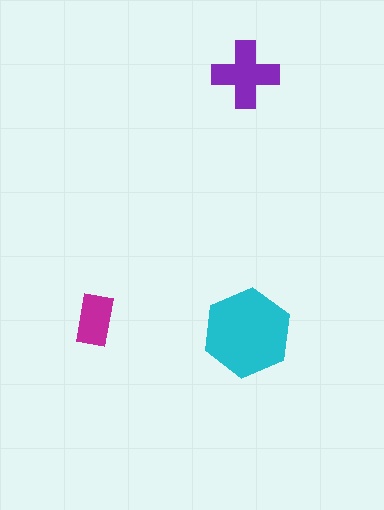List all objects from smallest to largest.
The magenta rectangle, the purple cross, the cyan hexagon.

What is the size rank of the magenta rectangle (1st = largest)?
3rd.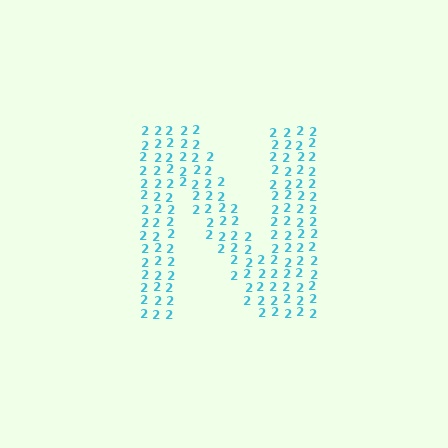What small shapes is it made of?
It is made of small digit 2's.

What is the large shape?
The large shape is the letter N.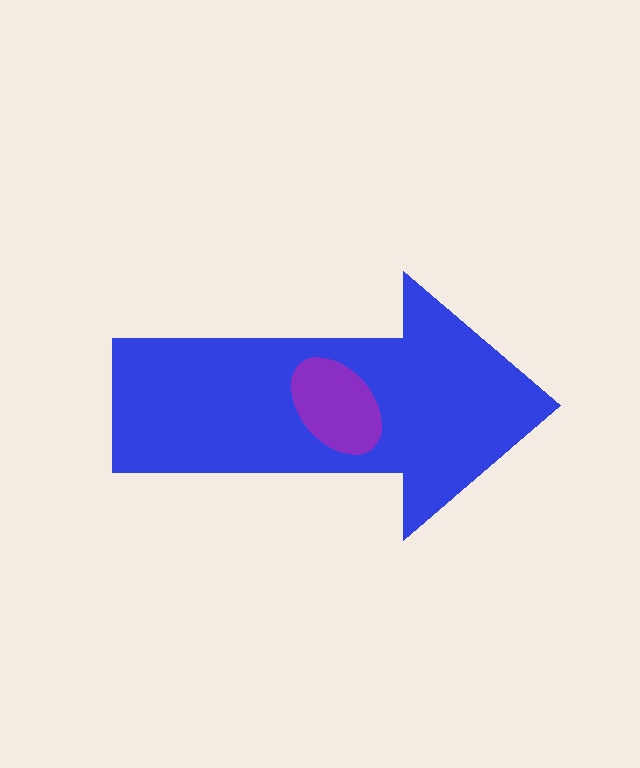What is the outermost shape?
The blue arrow.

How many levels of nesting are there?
2.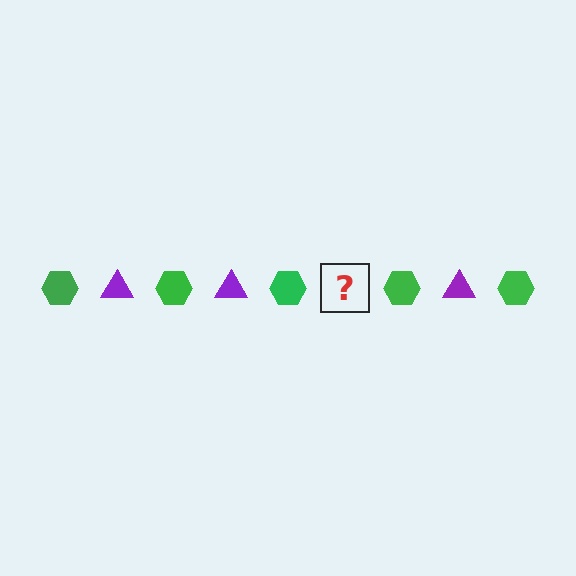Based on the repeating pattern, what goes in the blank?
The blank should be a purple triangle.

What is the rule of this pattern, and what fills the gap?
The rule is that the pattern alternates between green hexagon and purple triangle. The gap should be filled with a purple triangle.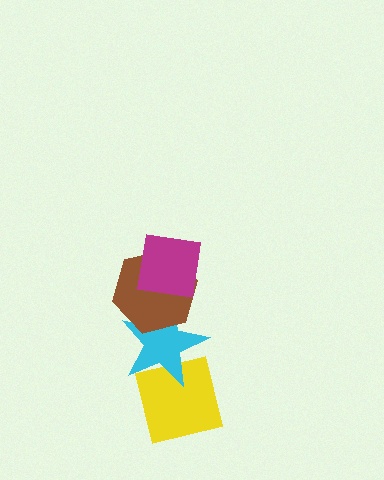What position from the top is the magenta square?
The magenta square is 1st from the top.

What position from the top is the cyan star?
The cyan star is 3rd from the top.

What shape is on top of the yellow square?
The cyan star is on top of the yellow square.